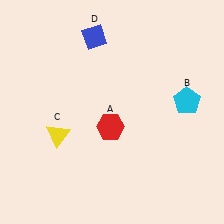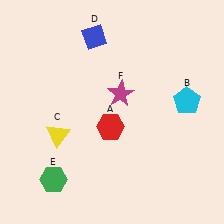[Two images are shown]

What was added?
A green hexagon (E), a magenta star (F) were added in Image 2.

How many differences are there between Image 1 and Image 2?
There are 2 differences between the two images.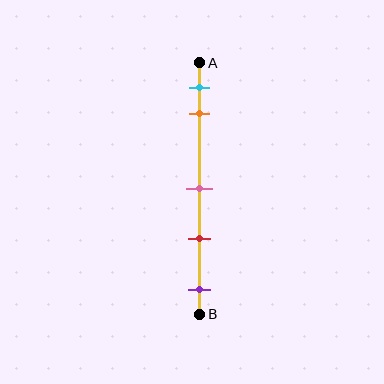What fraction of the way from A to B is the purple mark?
The purple mark is approximately 90% (0.9) of the way from A to B.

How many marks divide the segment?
There are 5 marks dividing the segment.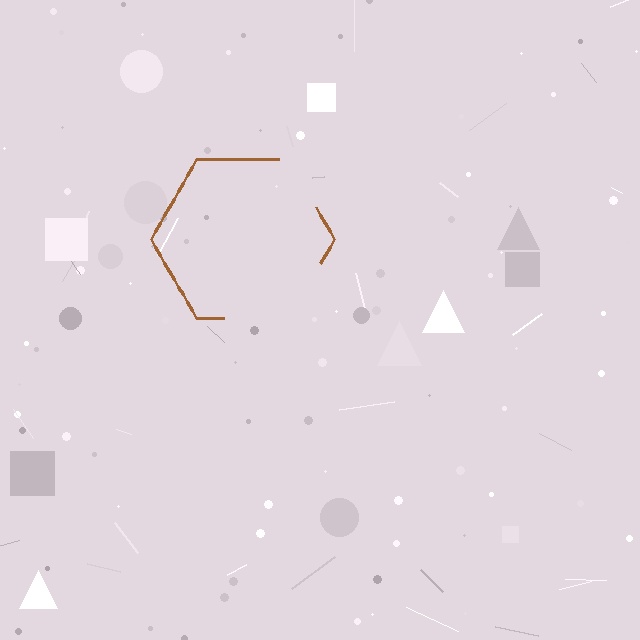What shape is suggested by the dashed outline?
The dashed outline suggests a hexagon.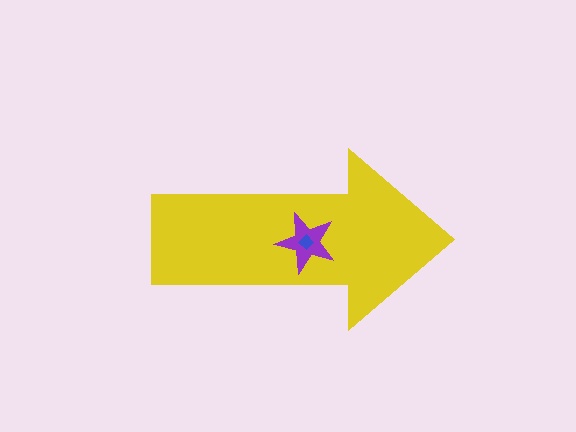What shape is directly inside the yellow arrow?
The purple star.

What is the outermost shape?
The yellow arrow.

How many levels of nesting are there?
3.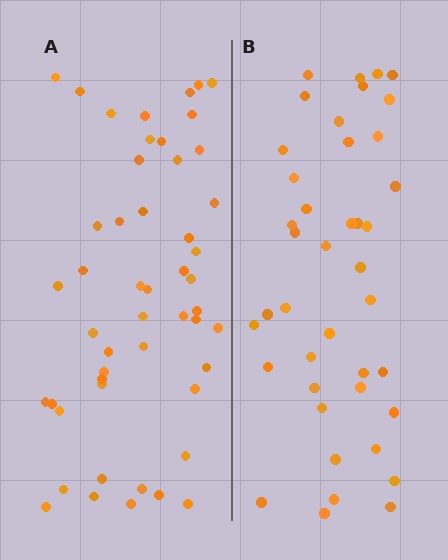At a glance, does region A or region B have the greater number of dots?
Region A (the left region) has more dots.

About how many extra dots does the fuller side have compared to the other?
Region A has roughly 8 or so more dots than region B.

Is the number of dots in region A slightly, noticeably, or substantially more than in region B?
Region A has only slightly more — the two regions are fairly close. The ratio is roughly 1.2 to 1.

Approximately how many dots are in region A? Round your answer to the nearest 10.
About 50 dots.